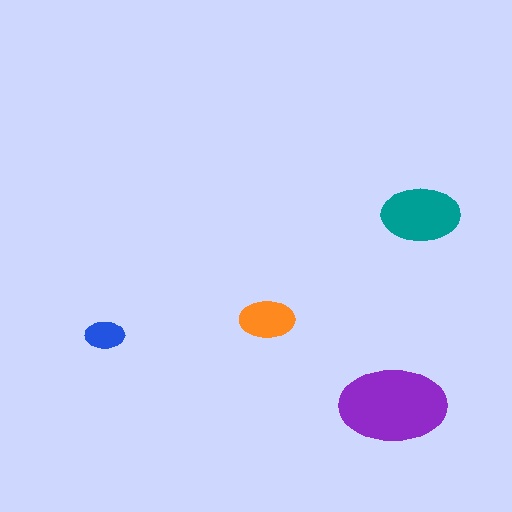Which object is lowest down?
The purple ellipse is bottommost.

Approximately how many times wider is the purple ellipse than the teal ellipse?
About 1.5 times wider.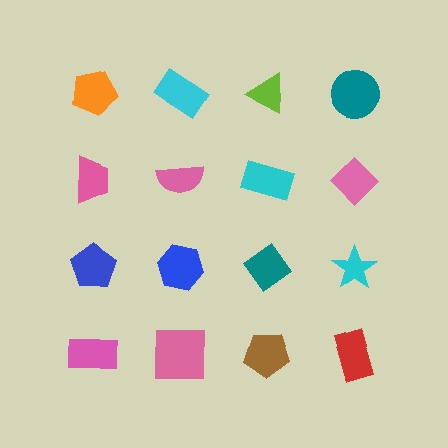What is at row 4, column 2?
A pink square.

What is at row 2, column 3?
A cyan rectangle.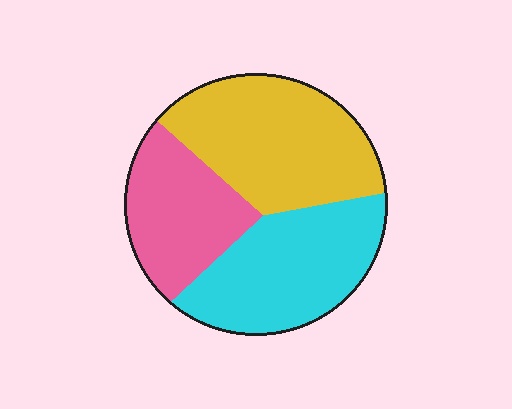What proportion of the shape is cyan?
Cyan takes up about one third (1/3) of the shape.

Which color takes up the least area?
Pink, at roughly 25%.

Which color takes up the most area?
Yellow, at roughly 40%.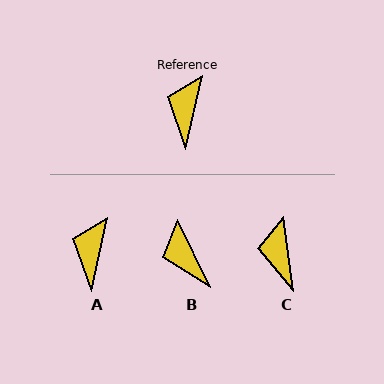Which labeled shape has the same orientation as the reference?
A.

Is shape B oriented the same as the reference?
No, it is off by about 39 degrees.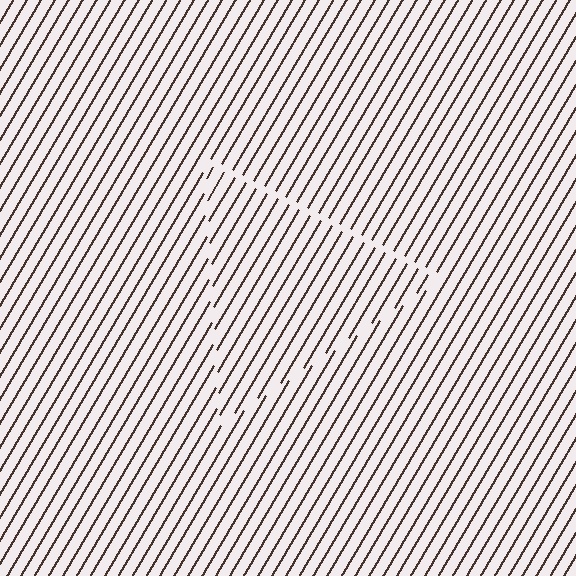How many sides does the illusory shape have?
3 sides — the line-ends trace a triangle.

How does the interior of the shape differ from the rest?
The interior of the shape contains the same grating, shifted by half a period — the contour is defined by the phase discontinuity where line-ends from the inner and outer gratings abut.